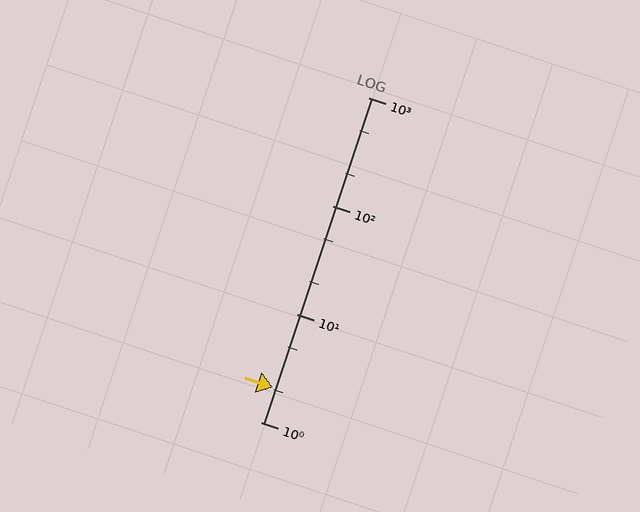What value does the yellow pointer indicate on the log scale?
The pointer indicates approximately 2.1.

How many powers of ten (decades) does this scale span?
The scale spans 3 decades, from 1 to 1000.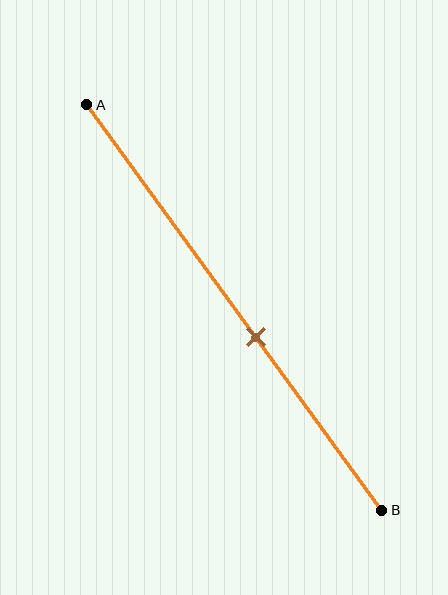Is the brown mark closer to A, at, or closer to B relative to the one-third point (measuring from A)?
The brown mark is closer to point B than the one-third point of segment AB.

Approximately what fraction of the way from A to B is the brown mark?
The brown mark is approximately 55% of the way from A to B.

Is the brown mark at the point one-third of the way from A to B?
No, the mark is at about 55% from A, not at the 33% one-third point.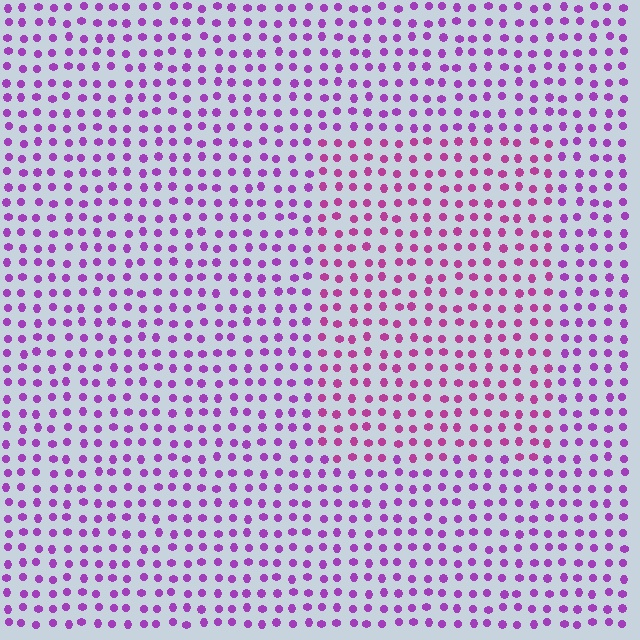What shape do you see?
I see a rectangle.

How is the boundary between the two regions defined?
The boundary is defined purely by a slight shift in hue (about 27 degrees). Spacing, size, and orientation are identical on both sides.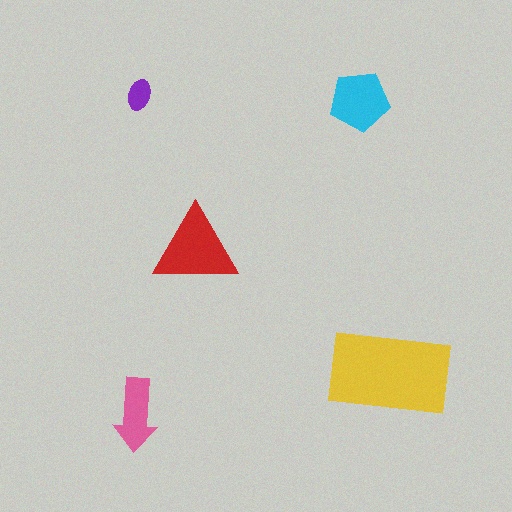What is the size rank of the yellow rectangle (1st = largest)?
1st.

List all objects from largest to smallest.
The yellow rectangle, the red triangle, the cyan pentagon, the pink arrow, the purple ellipse.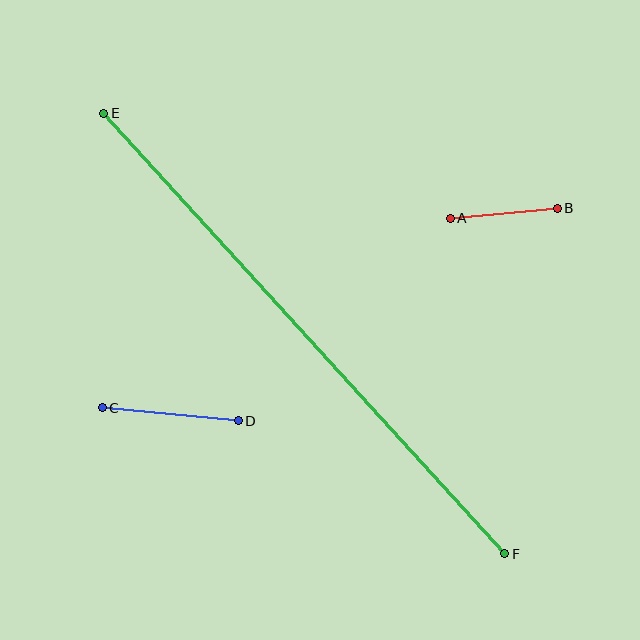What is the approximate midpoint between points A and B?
The midpoint is at approximately (504, 213) pixels.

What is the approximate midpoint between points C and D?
The midpoint is at approximately (170, 414) pixels.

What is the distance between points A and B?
The distance is approximately 107 pixels.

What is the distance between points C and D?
The distance is approximately 137 pixels.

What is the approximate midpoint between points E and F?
The midpoint is at approximately (304, 334) pixels.